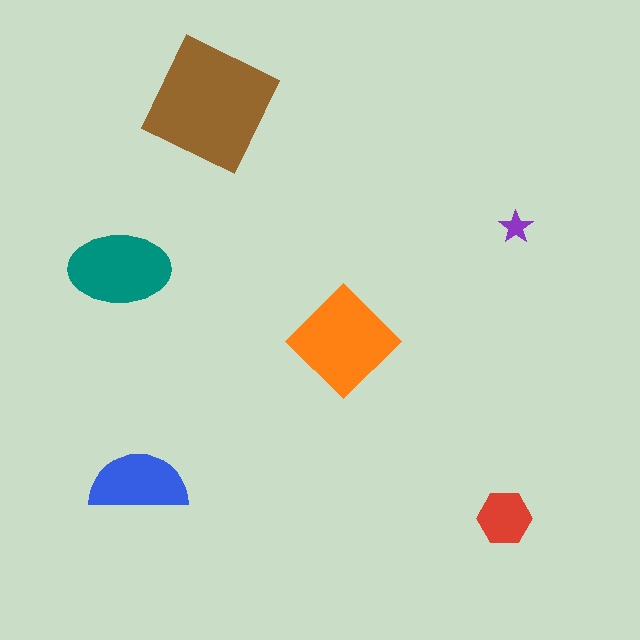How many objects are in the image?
There are 6 objects in the image.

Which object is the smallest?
The purple star.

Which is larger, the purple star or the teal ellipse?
The teal ellipse.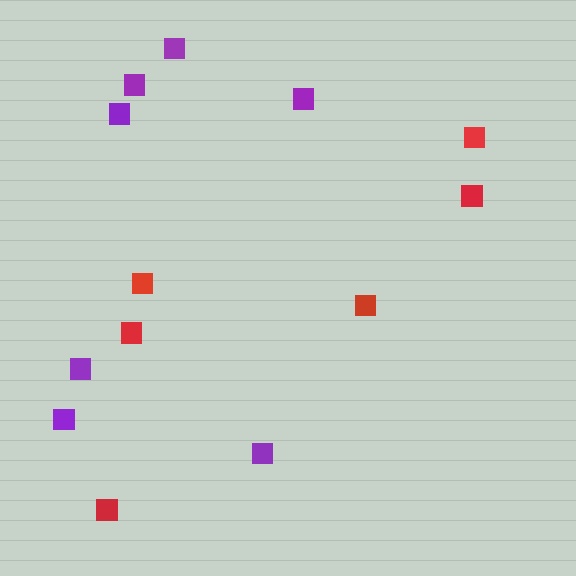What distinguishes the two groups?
There are 2 groups: one group of red squares (6) and one group of purple squares (7).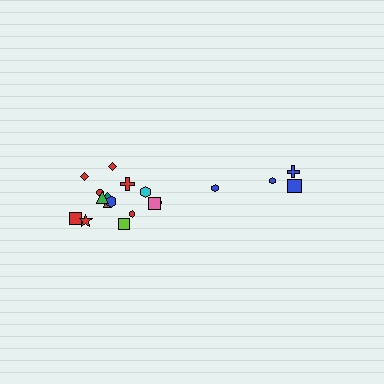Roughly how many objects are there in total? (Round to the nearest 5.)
Roughly 20 objects in total.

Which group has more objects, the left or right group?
The left group.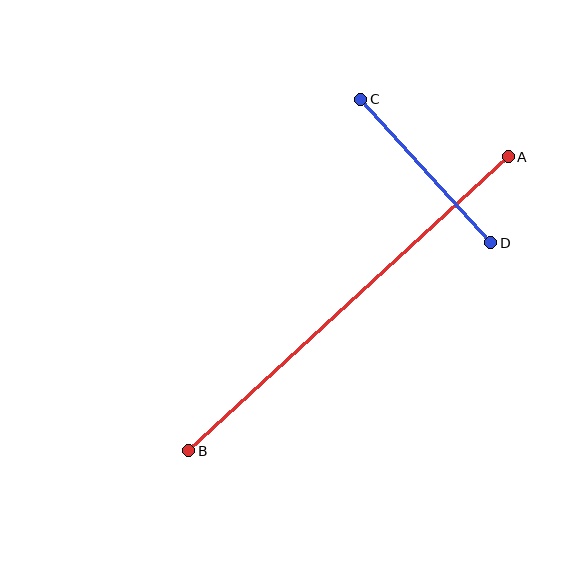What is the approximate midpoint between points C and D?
The midpoint is at approximately (426, 171) pixels.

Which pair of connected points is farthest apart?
Points A and B are farthest apart.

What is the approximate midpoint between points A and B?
The midpoint is at approximately (349, 304) pixels.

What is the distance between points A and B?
The distance is approximately 434 pixels.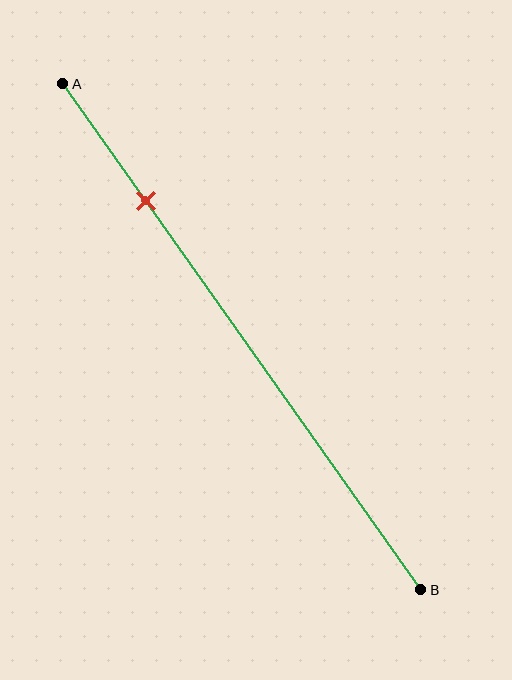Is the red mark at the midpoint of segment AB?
No, the mark is at about 25% from A, not at the 50% midpoint.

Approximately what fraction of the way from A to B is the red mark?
The red mark is approximately 25% of the way from A to B.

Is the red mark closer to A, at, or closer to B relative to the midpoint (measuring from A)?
The red mark is closer to point A than the midpoint of segment AB.